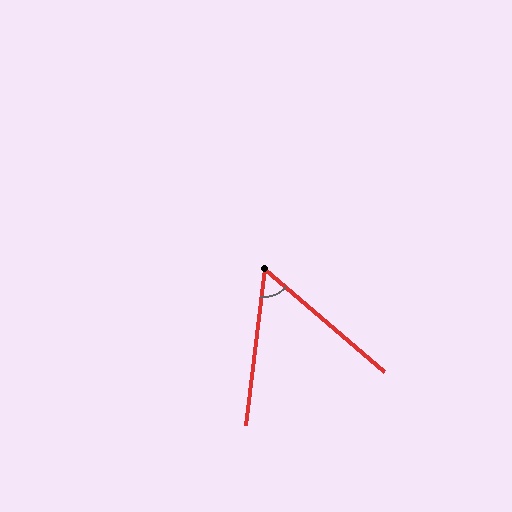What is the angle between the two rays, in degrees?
Approximately 56 degrees.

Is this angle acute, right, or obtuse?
It is acute.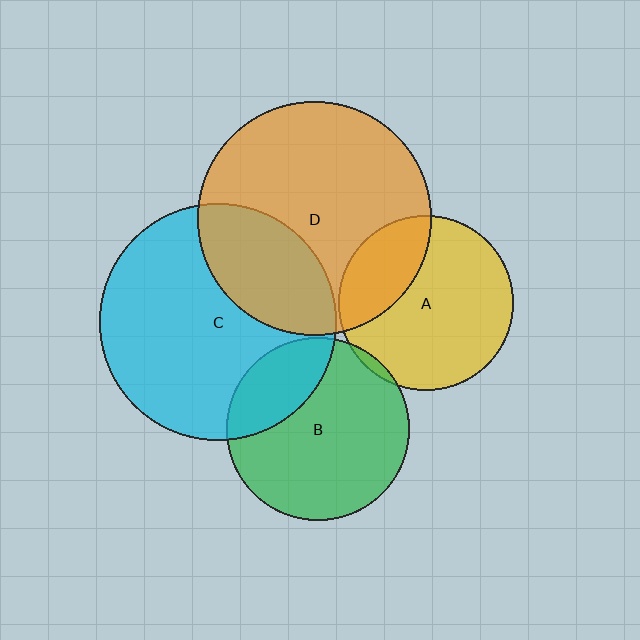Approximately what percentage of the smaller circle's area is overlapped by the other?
Approximately 25%.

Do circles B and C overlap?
Yes.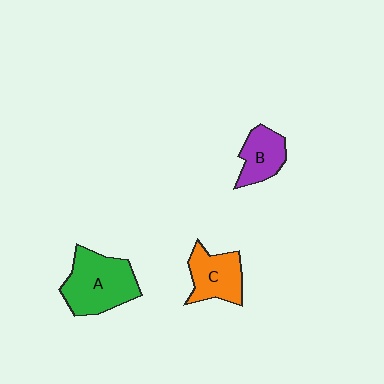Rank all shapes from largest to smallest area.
From largest to smallest: A (green), C (orange), B (purple).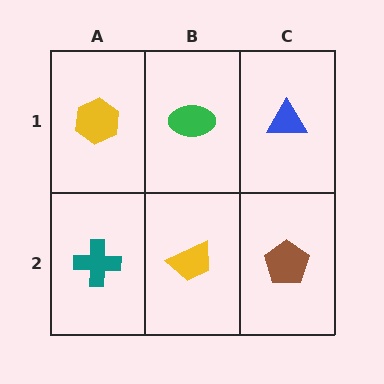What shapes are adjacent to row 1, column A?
A teal cross (row 2, column A), a green ellipse (row 1, column B).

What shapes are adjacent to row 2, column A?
A yellow hexagon (row 1, column A), a yellow trapezoid (row 2, column B).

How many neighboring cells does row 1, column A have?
2.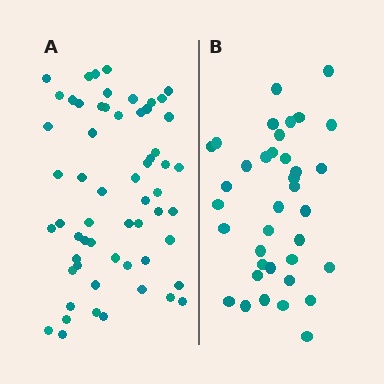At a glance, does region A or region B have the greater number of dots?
Region A (the left region) has more dots.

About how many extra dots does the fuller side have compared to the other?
Region A has approximately 20 more dots than region B.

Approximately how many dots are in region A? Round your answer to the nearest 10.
About 60 dots. (The exact count is 59, which rounds to 60.)